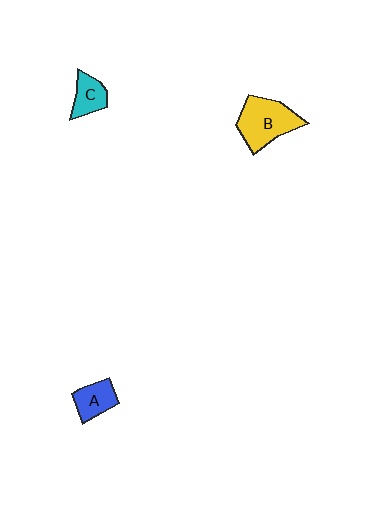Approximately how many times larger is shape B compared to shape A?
Approximately 1.8 times.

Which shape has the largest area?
Shape B (yellow).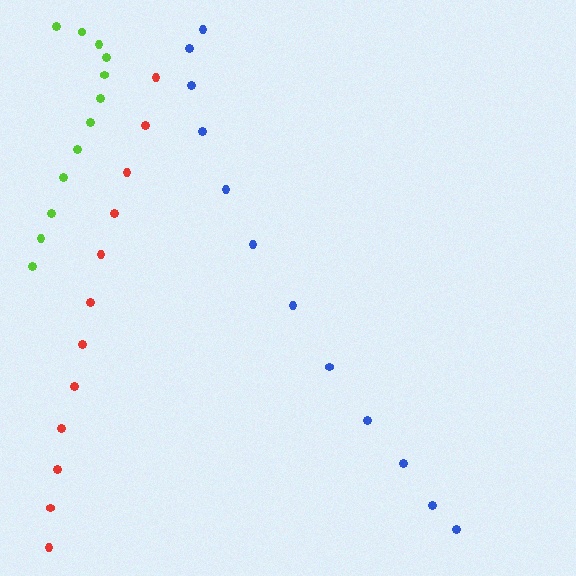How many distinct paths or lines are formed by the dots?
There are 3 distinct paths.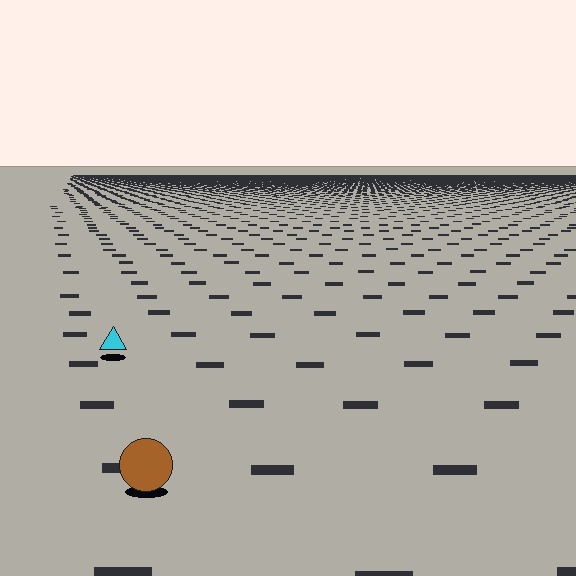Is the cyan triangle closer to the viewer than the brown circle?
No. The brown circle is closer — you can tell from the texture gradient: the ground texture is coarser near it.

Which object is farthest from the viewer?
The cyan triangle is farthest from the viewer. It appears smaller and the ground texture around it is denser.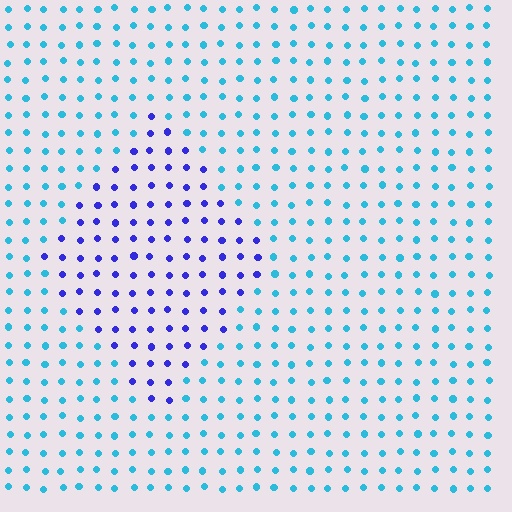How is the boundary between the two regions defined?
The boundary is defined purely by a slight shift in hue (about 52 degrees). Spacing, size, and orientation are identical on both sides.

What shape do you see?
I see a diamond.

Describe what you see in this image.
The image is filled with small cyan elements in a uniform arrangement. A diamond-shaped region is visible where the elements are tinted to a slightly different hue, forming a subtle color boundary.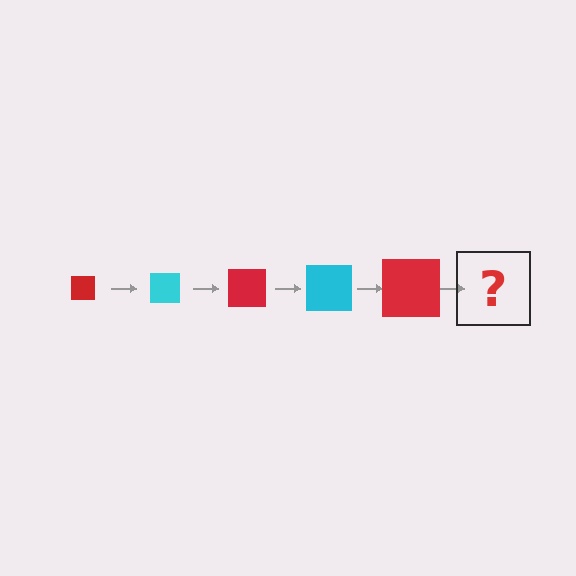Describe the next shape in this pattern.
It should be a cyan square, larger than the previous one.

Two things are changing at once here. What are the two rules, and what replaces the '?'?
The two rules are that the square grows larger each step and the color cycles through red and cyan. The '?' should be a cyan square, larger than the previous one.